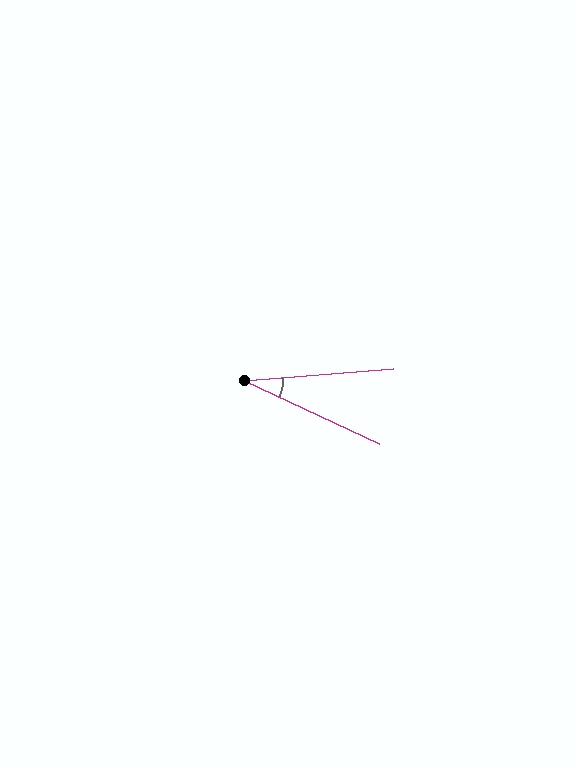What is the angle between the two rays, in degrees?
Approximately 29 degrees.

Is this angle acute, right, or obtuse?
It is acute.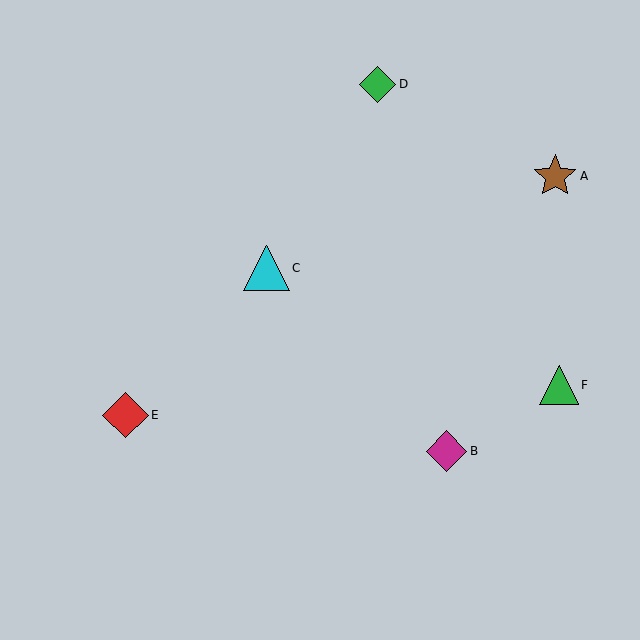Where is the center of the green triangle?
The center of the green triangle is at (559, 385).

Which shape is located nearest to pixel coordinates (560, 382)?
The green triangle (labeled F) at (559, 385) is nearest to that location.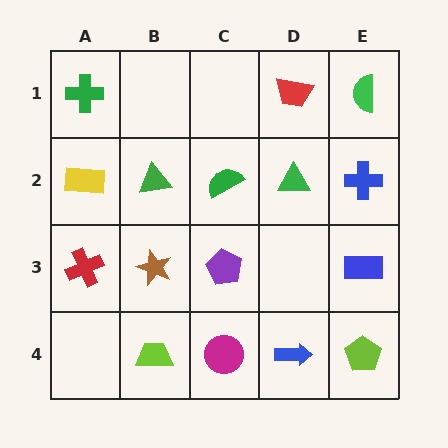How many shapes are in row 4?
4 shapes.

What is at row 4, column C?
A magenta circle.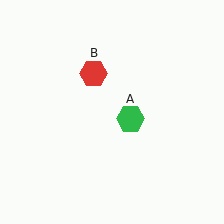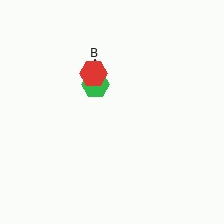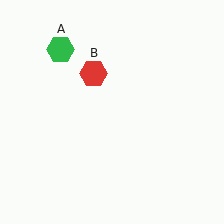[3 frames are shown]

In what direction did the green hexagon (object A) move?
The green hexagon (object A) moved up and to the left.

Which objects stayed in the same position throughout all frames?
Red hexagon (object B) remained stationary.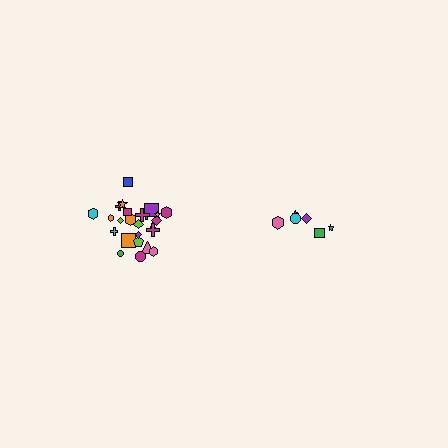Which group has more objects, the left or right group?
The left group.